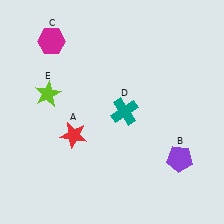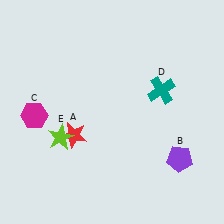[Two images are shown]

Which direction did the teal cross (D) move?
The teal cross (D) moved right.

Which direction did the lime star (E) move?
The lime star (E) moved down.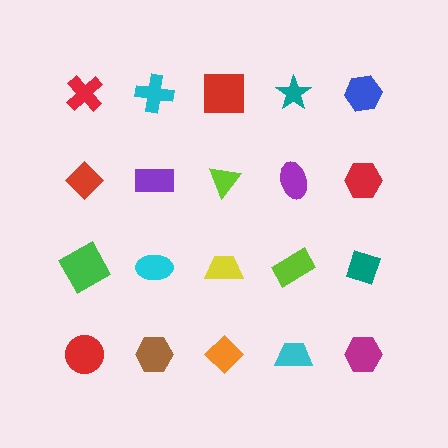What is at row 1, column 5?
A blue hexagon.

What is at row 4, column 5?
A magenta hexagon.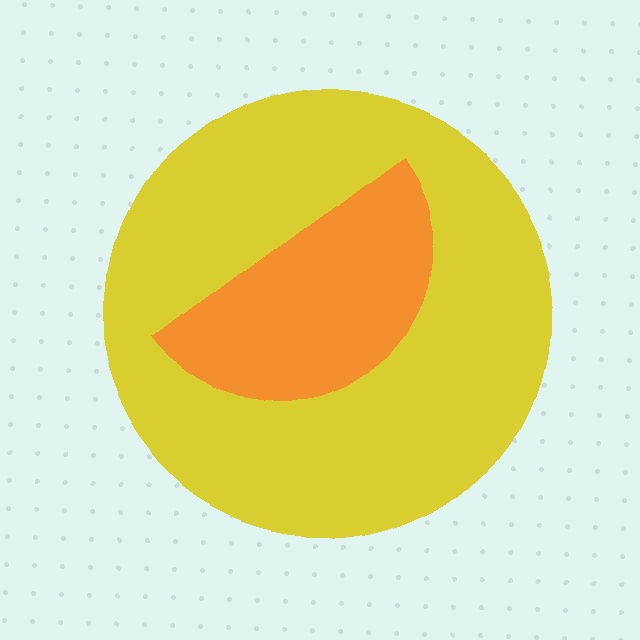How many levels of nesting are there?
2.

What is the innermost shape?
The orange semicircle.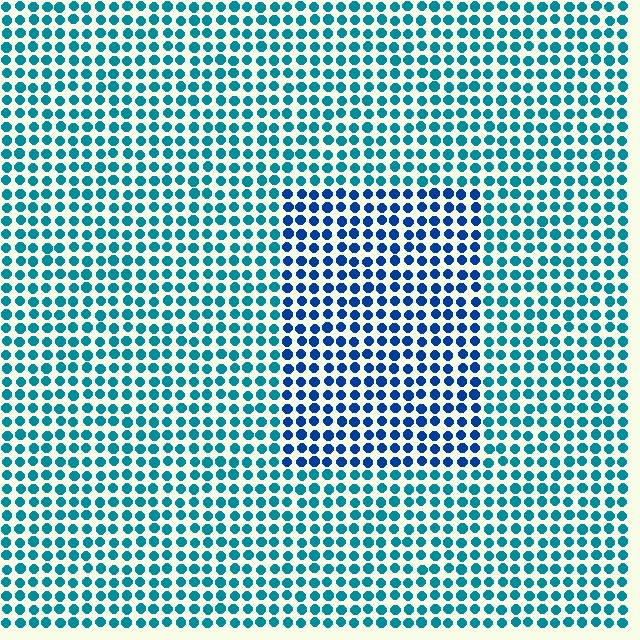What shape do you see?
I see a rectangle.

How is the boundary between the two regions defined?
The boundary is defined purely by a slight shift in hue (about 32 degrees). Spacing, size, and orientation are identical on both sides.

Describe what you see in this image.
The image is filled with small teal elements in a uniform arrangement. A rectangle-shaped region is visible where the elements are tinted to a slightly different hue, forming a subtle color boundary.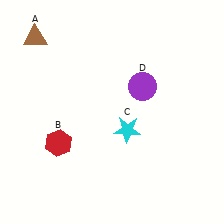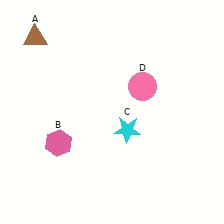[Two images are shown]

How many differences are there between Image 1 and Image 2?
There are 2 differences between the two images.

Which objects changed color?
B changed from red to pink. D changed from purple to pink.